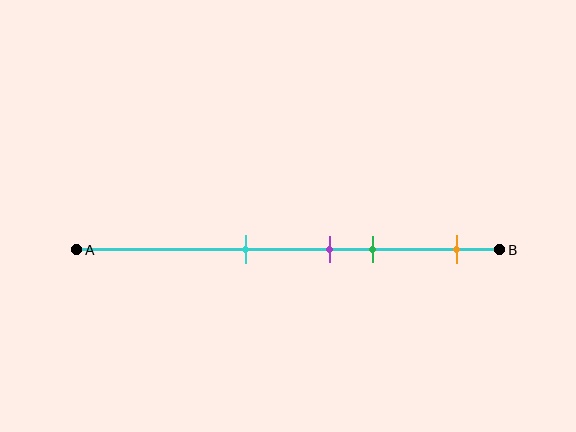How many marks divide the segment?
There are 4 marks dividing the segment.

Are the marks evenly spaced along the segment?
No, the marks are not evenly spaced.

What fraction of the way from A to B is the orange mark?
The orange mark is approximately 90% (0.9) of the way from A to B.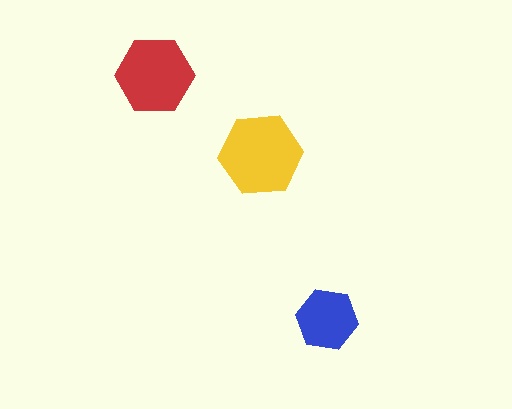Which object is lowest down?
The blue hexagon is bottommost.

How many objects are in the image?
There are 3 objects in the image.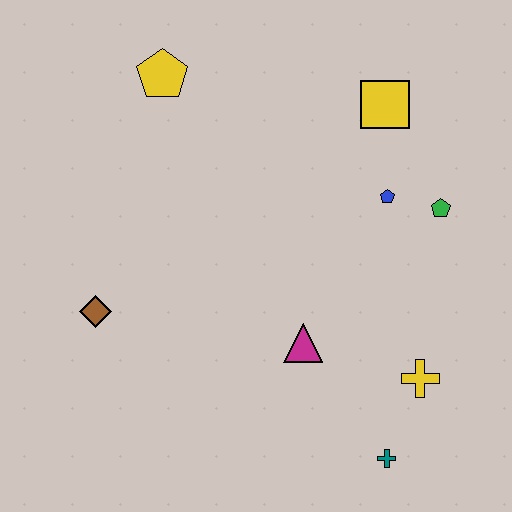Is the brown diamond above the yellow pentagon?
No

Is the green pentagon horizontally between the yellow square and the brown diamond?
No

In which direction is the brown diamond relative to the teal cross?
The brown diamond is to the left of the teal cross.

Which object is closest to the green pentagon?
The blue pentagon is closest to the green pentagon.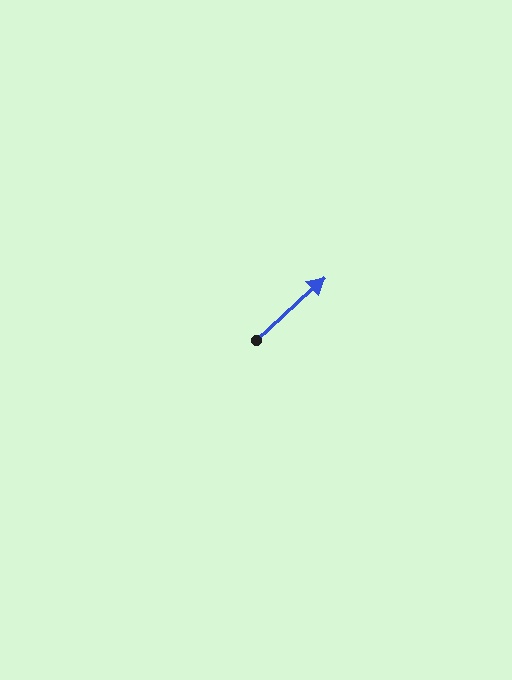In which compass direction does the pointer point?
Northeast.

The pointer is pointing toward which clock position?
Roughly 2 o'clock.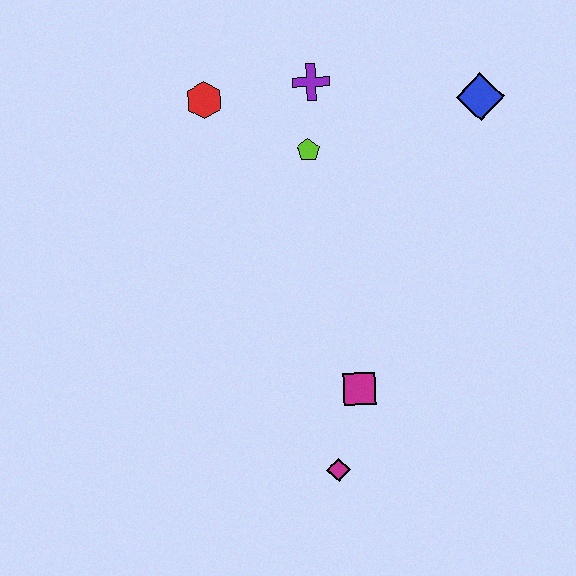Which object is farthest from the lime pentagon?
The magenta diamond is farthest from the lime pentagon.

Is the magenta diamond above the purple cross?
No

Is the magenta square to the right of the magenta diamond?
Yes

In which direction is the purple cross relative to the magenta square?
The purple cross is above the magenta square.